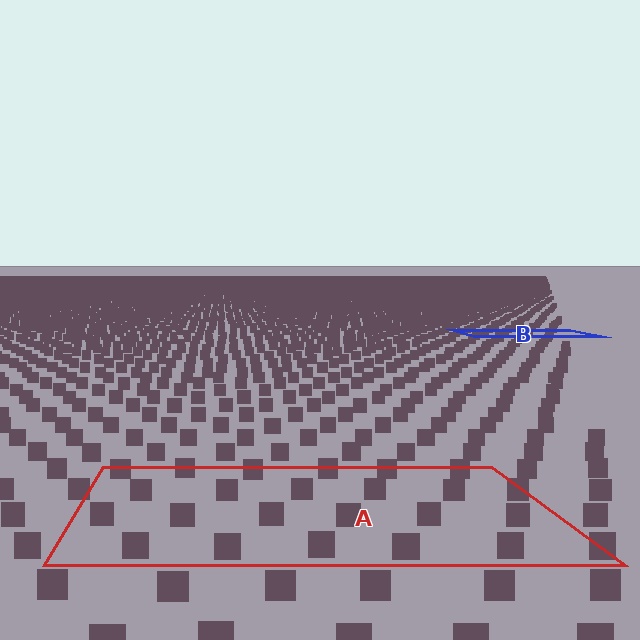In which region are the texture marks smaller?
The texture marks are smaller in region B, because it is farther away.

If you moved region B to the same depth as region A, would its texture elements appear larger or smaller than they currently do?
They would appear larger. At a closer depth, the same texture elements are projected at a bigger on-screen size.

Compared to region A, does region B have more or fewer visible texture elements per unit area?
Region B has more texture elements per unit area — they are packed more densely because it is farther away.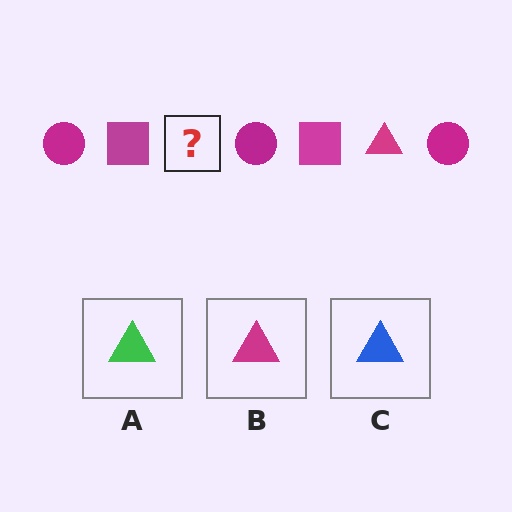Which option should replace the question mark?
Option B.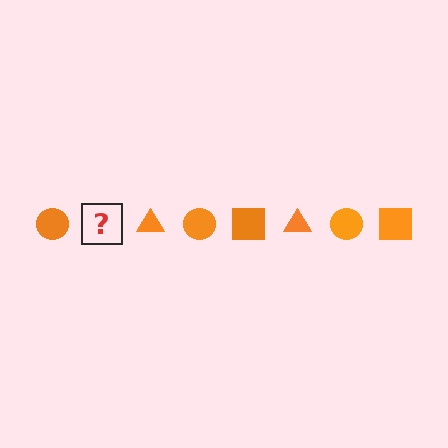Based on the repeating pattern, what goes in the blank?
The blank should be an orange square.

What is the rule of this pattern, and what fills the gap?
The rule is that the pattern cycles through circle, square, triangle shapes in orange. The gap should be filled with an orange square.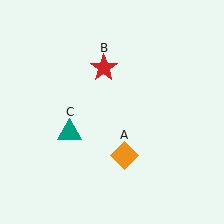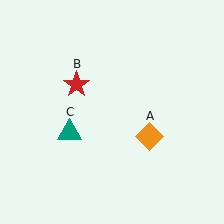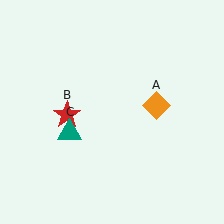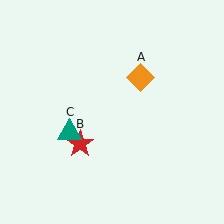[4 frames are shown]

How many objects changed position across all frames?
2 objects changed position: orange diamond (object A), red star (object B).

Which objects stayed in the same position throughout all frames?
Teal triangle (object C) remained stationary.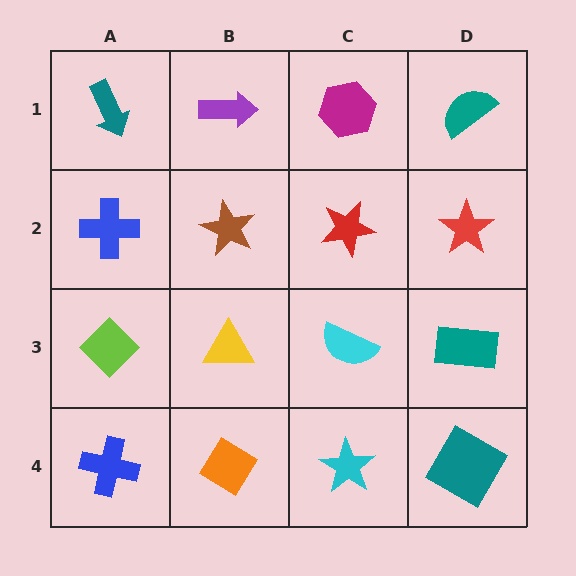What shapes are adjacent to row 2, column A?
A teal arrow (row 1, column A), a lime diamond (row 3, column A), a brown star (row 2, column B).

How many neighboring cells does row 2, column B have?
4.